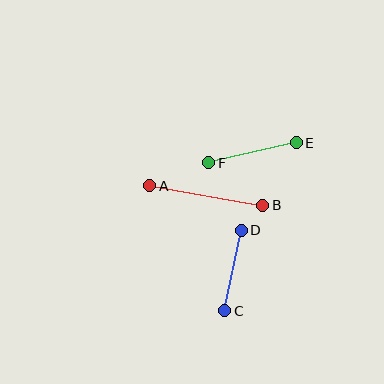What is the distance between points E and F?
The distance is approximately 90 pixels.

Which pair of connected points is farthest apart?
Points A and B are farthest apart.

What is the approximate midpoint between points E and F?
The midpoint is at approximately (252, 153) pixels.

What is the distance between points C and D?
The distance is approximately 82 pixels.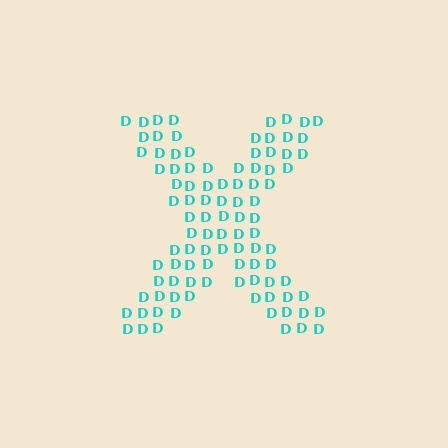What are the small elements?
The small elements are letter D's.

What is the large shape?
The large shape is the letter X.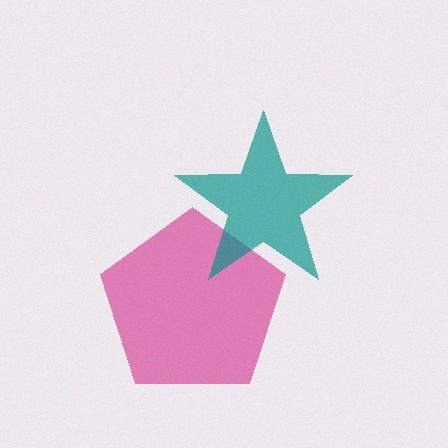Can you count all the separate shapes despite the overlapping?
Yes, there are 2 separate shapes.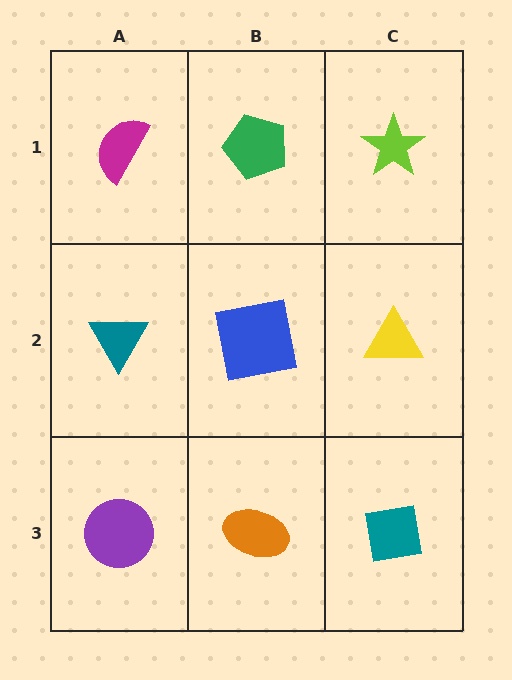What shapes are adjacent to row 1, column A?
A teal triangle (row 2, column A), a green pentagon (row 1, column B).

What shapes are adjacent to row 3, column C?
A yellow triangle (row 2, column C), an orange ellipse (row 3, column B).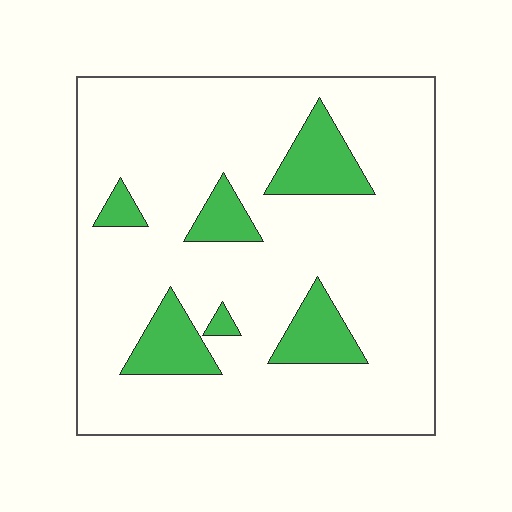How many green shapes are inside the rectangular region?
6.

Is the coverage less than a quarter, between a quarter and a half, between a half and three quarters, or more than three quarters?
Less than a quarter.